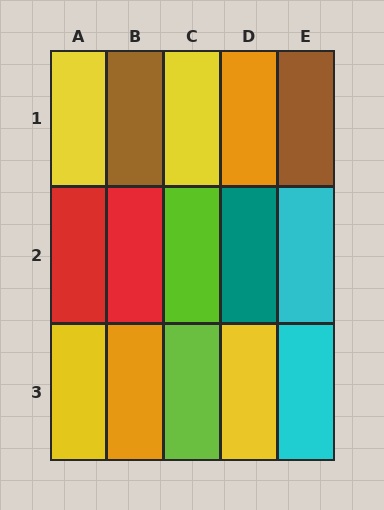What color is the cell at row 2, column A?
Red.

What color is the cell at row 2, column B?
Red.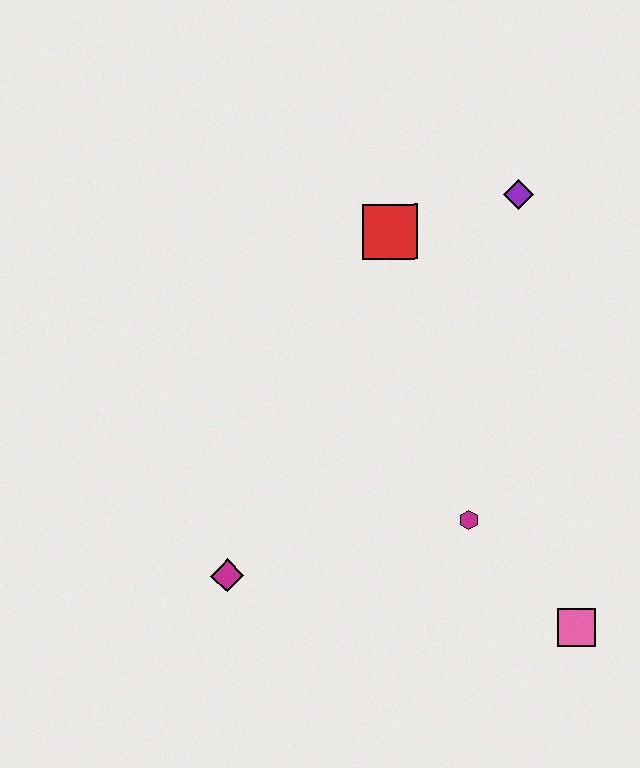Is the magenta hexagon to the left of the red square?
No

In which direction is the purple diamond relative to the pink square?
The purple diamond is above the pink square.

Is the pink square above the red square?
No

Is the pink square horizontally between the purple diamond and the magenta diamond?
No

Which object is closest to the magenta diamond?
The magenta hexagon is closest to the magenta diamond.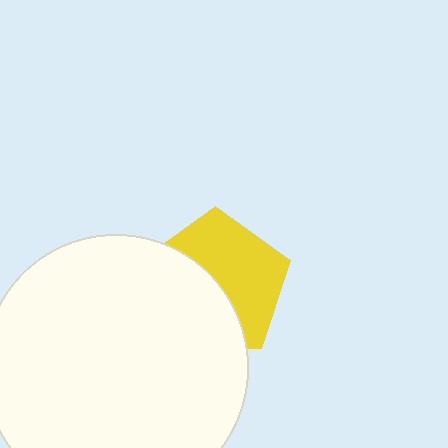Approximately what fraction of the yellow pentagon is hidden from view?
Roughly 48% of the yellow pentagon is hidden behind the white circle.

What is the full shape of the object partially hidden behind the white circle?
The partially hidden object is a yellow pentagon.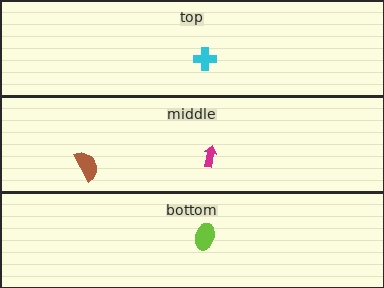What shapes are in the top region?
The cyan cross.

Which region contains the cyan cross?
The top region.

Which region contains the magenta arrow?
The middle region.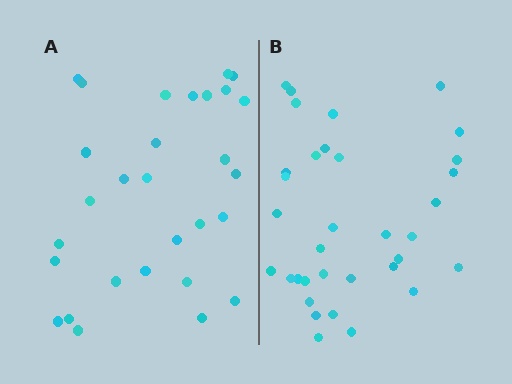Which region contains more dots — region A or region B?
Region B (the right region) has more dots.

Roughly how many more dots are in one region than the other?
Region B has about 5 more dots than region A.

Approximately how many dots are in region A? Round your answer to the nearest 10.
About 30 dots. (The exact count is 29, which rounds to 30.)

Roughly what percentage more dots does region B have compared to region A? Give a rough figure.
About 15% more.